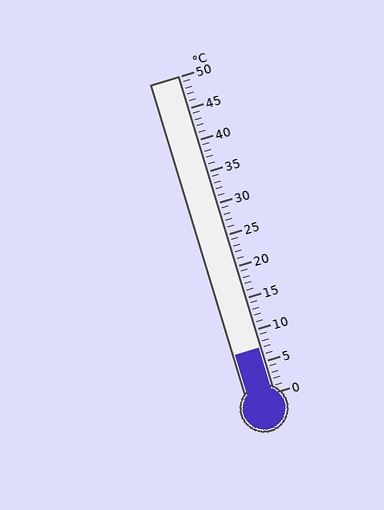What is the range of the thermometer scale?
The thermometer scale ranges from 0°C to 50°C.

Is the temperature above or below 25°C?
The temperature is below 25°C.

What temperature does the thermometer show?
The thermometer shows approximately 7°C.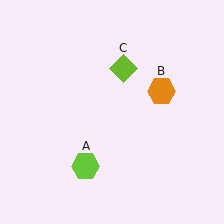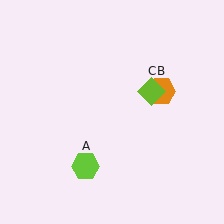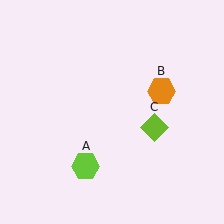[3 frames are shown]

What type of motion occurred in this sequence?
The lime diamond (object C) rotated clockwise around the center of the scene.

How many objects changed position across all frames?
1 object changed position: lime diamond (object C).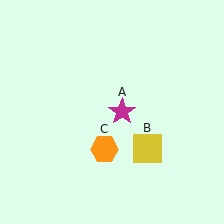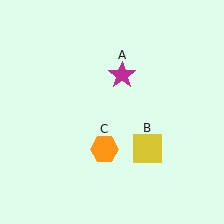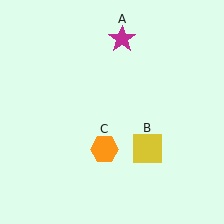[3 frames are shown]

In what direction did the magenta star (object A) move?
The magenta star (object A) moved up.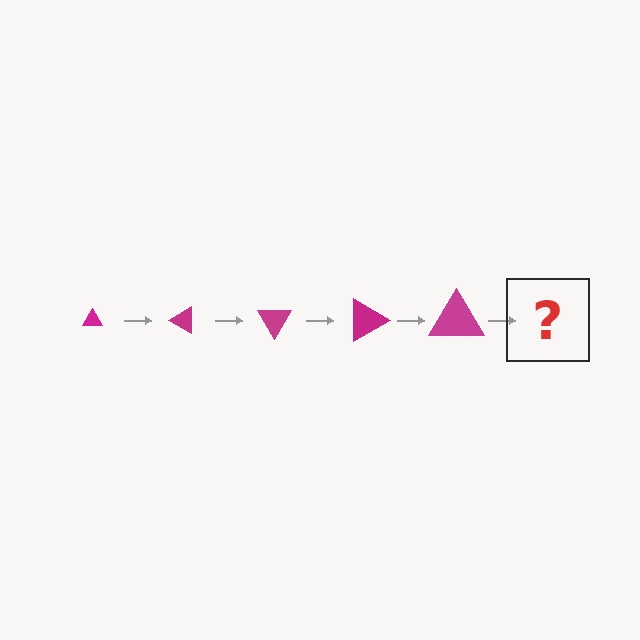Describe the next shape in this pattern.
It should be a triangle, larger than the previous one and rotated 150 degrees from the start.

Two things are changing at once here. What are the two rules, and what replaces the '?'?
The two rules are that the triangle grows larger each step and it rotates 30 degrees each step. The '?' should be a triangle, larger than the previous one and rotated 150 degrees from the start.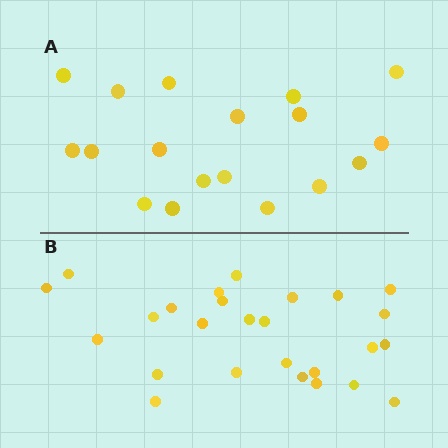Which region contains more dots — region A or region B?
Region B (the bottom region) has more dots.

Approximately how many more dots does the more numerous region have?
Region B has roughly 8 or so more dots than region A.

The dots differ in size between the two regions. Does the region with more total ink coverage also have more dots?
No. Region A has more total ink coverage because its dots are larger, but region B actually contains more individual dots. Total area can be misleading — the number of items is what matters here.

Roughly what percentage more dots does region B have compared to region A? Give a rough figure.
About 45% more.